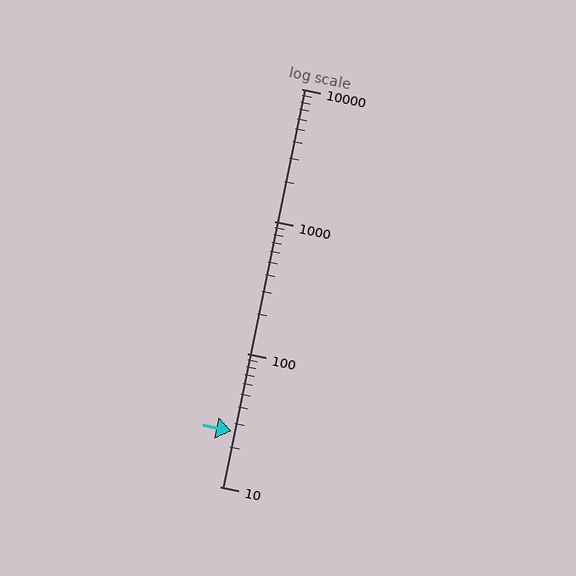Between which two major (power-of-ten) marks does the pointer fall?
The pointer is between 10 and 100.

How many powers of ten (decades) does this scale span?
The scale spans 3 decades, from 10 to 10000.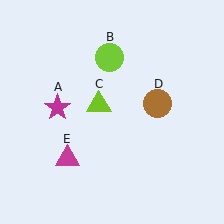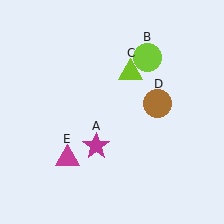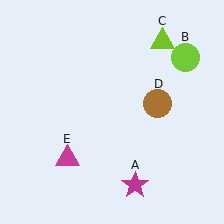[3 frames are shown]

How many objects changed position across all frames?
3 objects changed position: magenta star (object A), lime circle (object B), lime triangle (object C).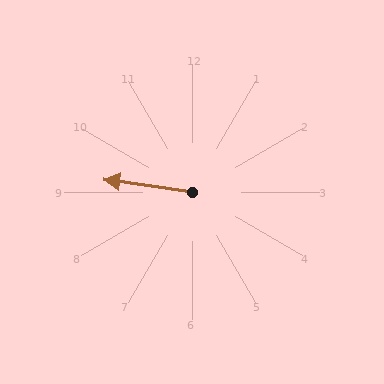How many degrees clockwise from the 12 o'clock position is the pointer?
Approximately 278 degrees.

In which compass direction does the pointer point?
West.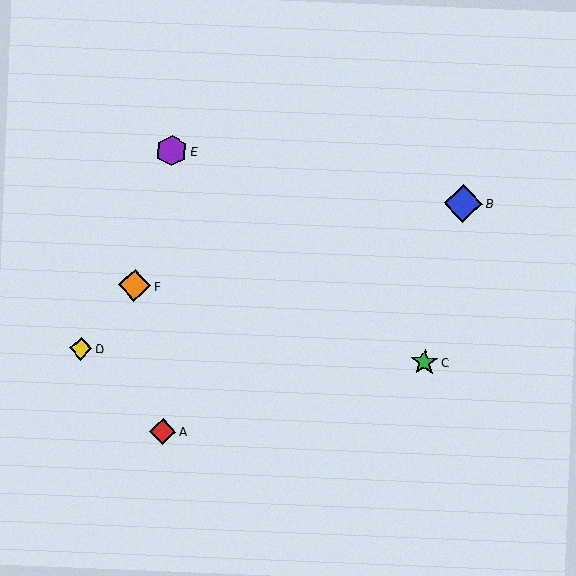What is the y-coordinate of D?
Object D is at y≈349.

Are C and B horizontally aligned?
No, C is at y≈362 and B is at y≈203.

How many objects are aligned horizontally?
2 objects (C, D) are aligned horizontally.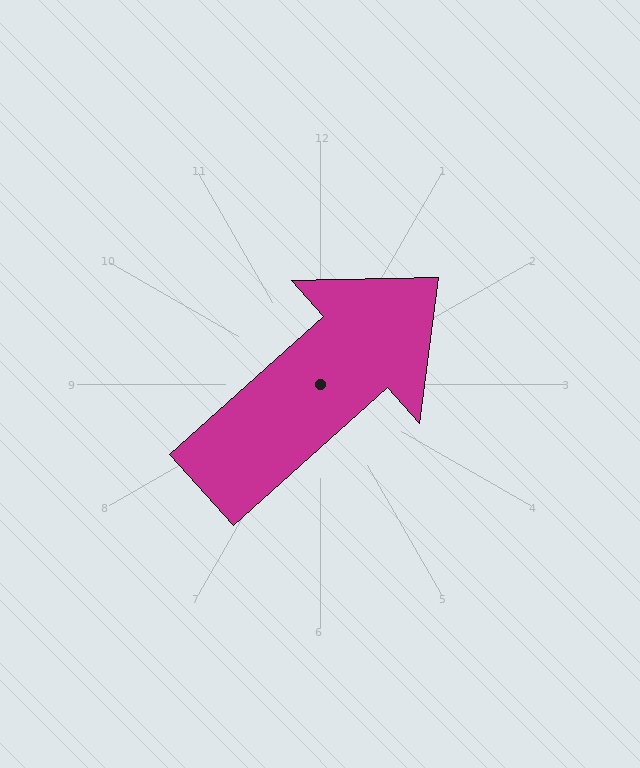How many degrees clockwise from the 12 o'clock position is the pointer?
Approximately 48 degrees.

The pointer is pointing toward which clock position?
Roughly 2 o'clock.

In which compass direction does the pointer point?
Northeast.